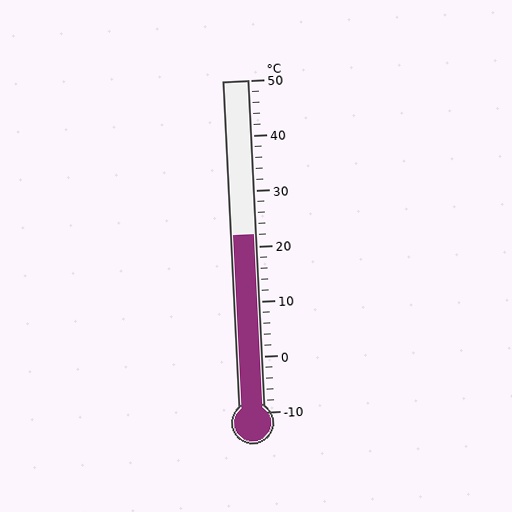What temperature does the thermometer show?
The thermometer shows approximately 22°C.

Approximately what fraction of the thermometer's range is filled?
The thermometer is filled to approximately 55% of its range.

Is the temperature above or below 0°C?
The temperature is above 0°C.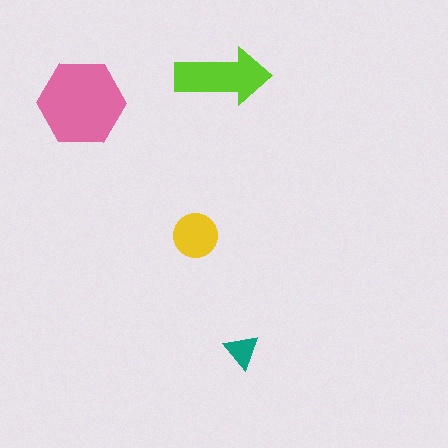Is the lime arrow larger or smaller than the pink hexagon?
Smaller.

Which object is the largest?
The pink hexagon.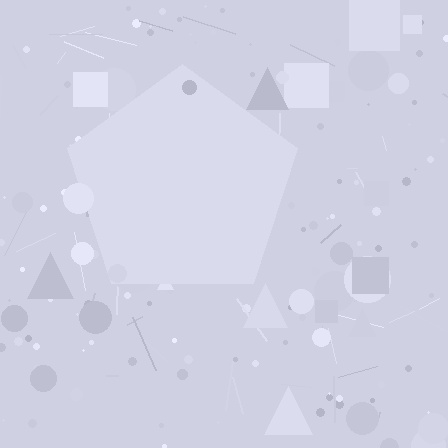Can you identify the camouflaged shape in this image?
The camouflaged shape is a pentagon.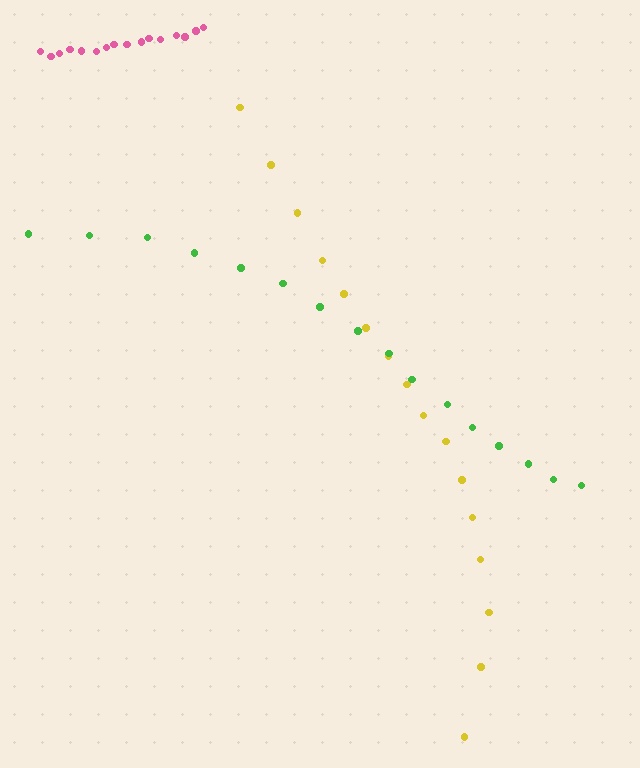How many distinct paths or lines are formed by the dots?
There are 3 distinct paths.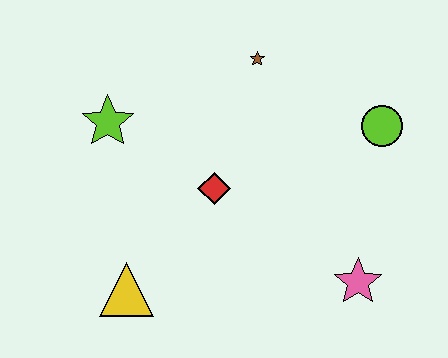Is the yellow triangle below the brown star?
Yes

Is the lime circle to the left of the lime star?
No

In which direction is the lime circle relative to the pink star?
The lime circle is above the pink star.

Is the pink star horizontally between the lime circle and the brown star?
Yes